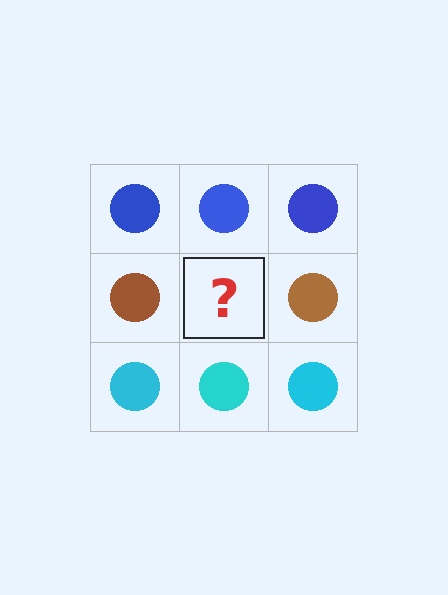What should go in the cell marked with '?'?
The missing cell should contain a brown circle.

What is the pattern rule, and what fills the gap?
The rule is that each row has a consistent color. The gap should be filled with a brown circle.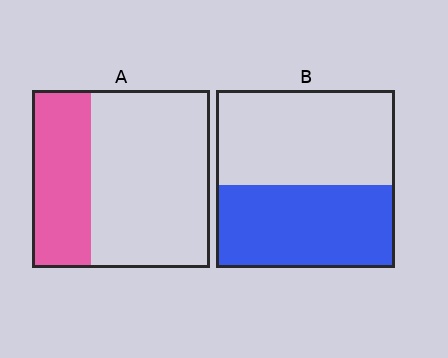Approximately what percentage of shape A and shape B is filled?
A is approximately 35% and B is approximately 45%.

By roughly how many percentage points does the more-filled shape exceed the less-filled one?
By roughly 15 percentage points (B over A).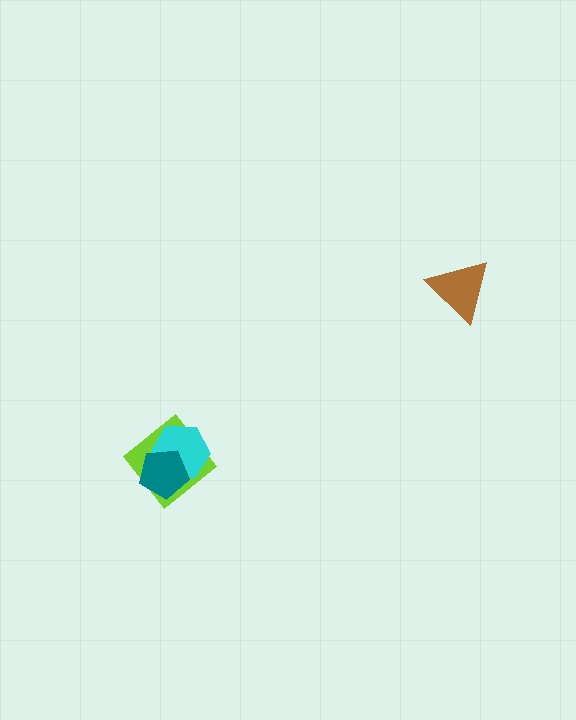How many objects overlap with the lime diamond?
2 objects overlap with the lime diamond.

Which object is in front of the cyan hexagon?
The teal pentagon is in front of the cyan hexagon.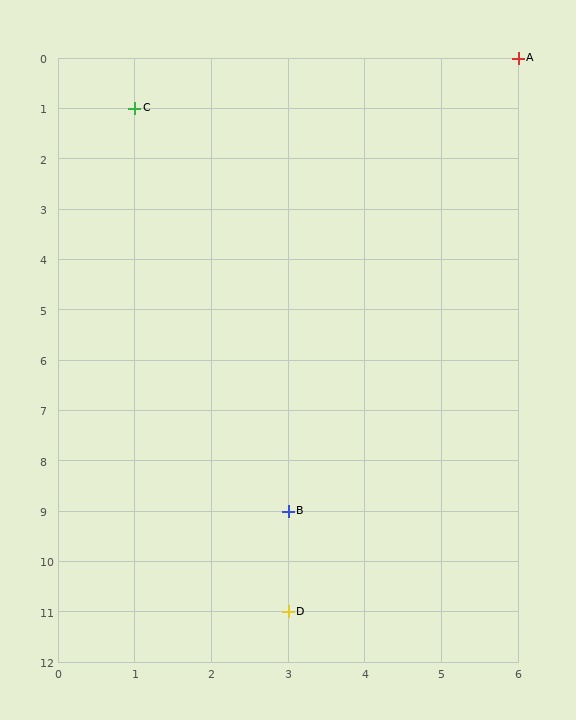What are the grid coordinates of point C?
Point C is at grid coordinates (1, 1).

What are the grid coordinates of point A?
Point A is at grid coordinates (6, 0).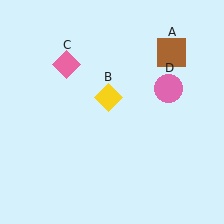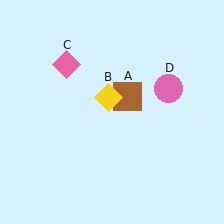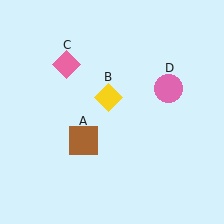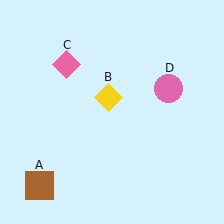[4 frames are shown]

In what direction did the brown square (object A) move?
The brown square (object A) moved down and to the left.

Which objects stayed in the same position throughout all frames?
Yellow diamond (object B) and pink diamond (object C) and pink circle (object D) remained stationary.